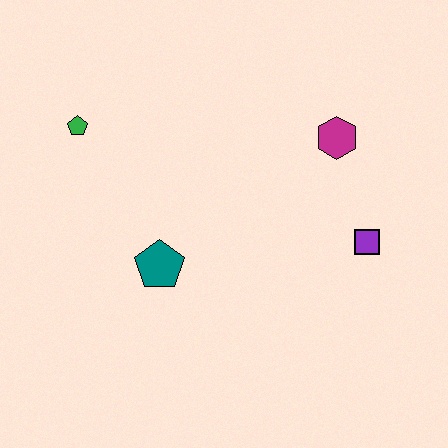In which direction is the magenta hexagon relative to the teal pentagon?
The magenta hexagon is to the right of the teal pentagon.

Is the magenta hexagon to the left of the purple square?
Yes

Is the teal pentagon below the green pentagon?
Yes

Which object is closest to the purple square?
The magenta hexagon is closest to the purple square.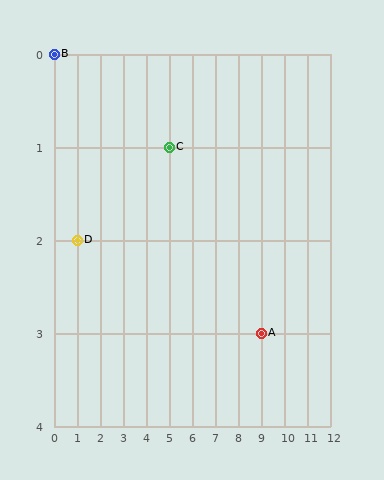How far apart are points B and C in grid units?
Points B and C are 5 columns and 1 row apart (about 5.1 grid units diagonally).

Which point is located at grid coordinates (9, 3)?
Point A is at (9, 3).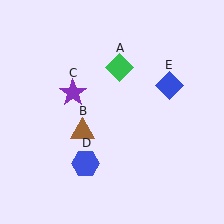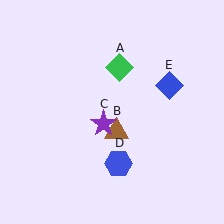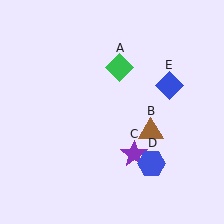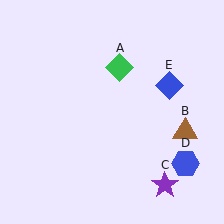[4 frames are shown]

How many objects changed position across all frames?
3 objects changed position: brown triangle (object B), purple star (object C), blue hexagon (object D).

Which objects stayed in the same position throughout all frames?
Green diamond (object A) and blue diamond (object E) remained stationary.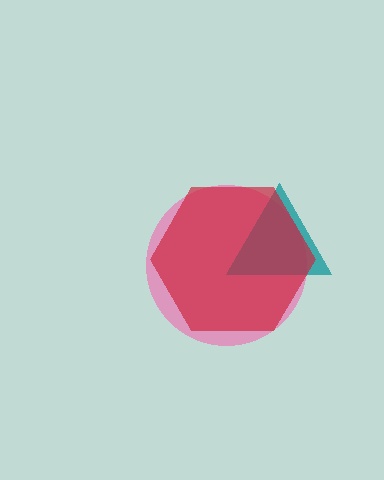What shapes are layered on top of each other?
The layered shapes are: a pink circle, a teal triangle, a red hexagon.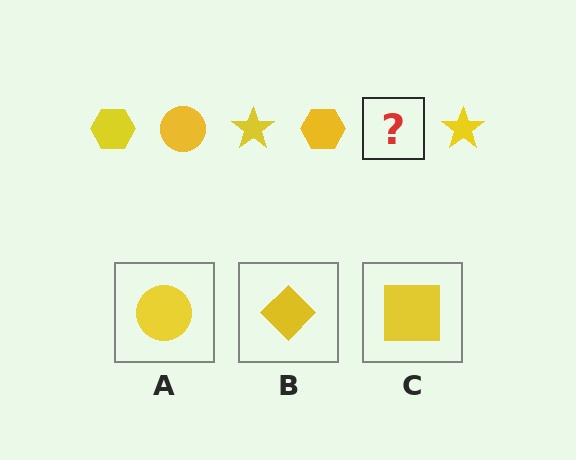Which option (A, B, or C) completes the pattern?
A.